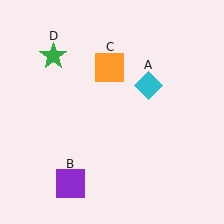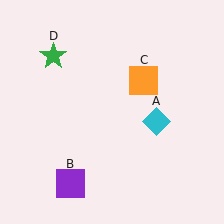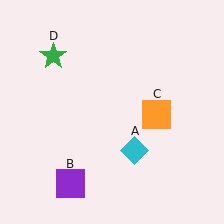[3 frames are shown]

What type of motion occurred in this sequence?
The cyan diamond (object A), orange square (object C) rotated clockwise around the center of the scene.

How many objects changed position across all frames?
2 objects changed position: cyan diamond (object A), orange square (object C).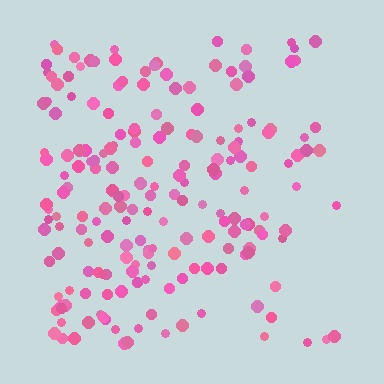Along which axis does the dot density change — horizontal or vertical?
Horizontal.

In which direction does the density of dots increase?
From right to left, with the left side densest.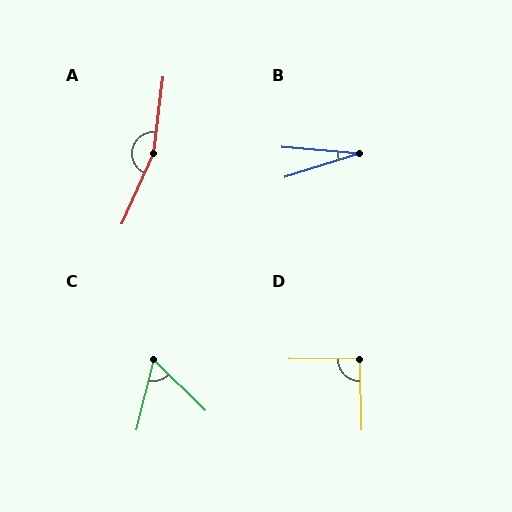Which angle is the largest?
A, at approximately 163 degrees.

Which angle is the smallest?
B, at approximately 22 degrees.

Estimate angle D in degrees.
Approximately 92 degrees.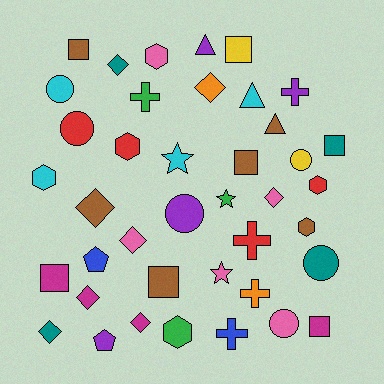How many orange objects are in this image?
There are 2 orange objects.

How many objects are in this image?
There are 40 objects.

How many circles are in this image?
There are 6 circles.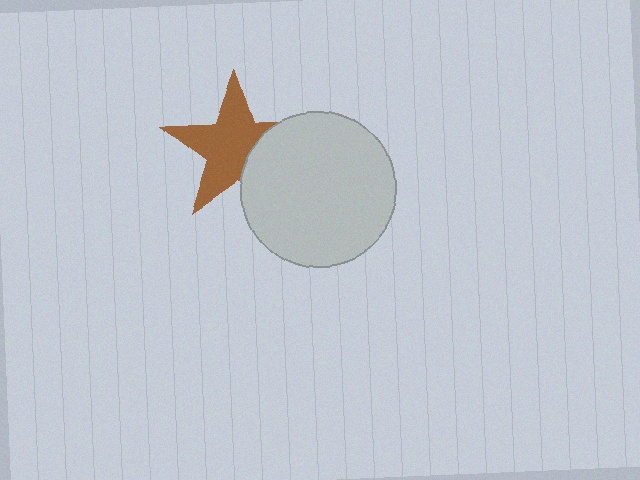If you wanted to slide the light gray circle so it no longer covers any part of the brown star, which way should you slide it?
Slide it right — that is the most direct way to separate the two shapes.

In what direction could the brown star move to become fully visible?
The brown star could move left. That would shift it out from behind the light gray circle entirely.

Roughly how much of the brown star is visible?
Most of it is visible (roughly 69%).